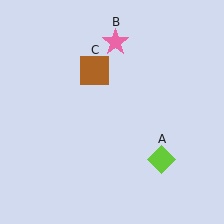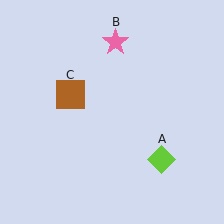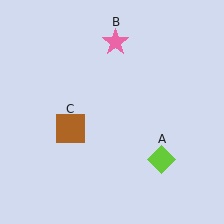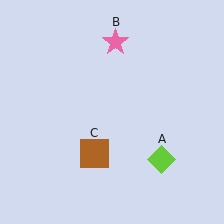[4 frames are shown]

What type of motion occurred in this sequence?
The brown square (object C) rotated counterclockwise around the center of the scene.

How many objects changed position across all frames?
1 object changed position: brown square (object C).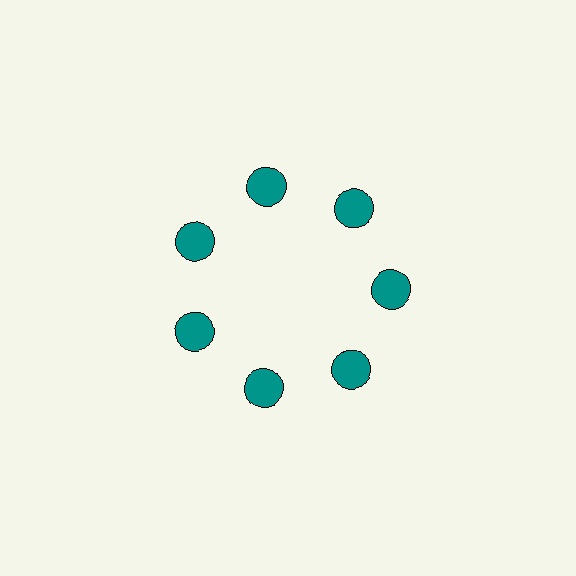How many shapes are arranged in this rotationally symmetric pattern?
There are 7 shapes, arranged in 7 groups of 1.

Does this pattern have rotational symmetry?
Yes, this pattern has 7-fold rotational symmetry. It looks the same after rotating 51 degrees around the center.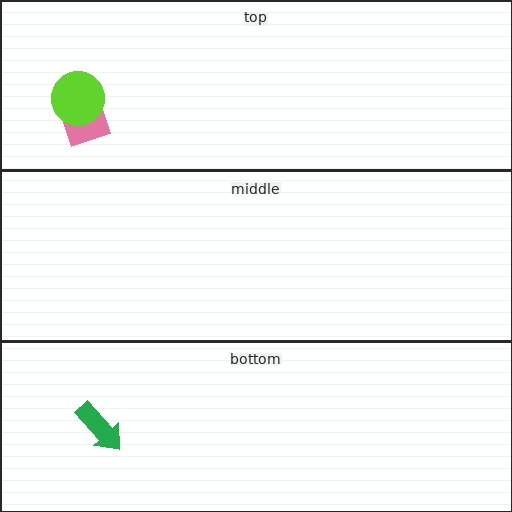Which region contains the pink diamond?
The top region.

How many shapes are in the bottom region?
1.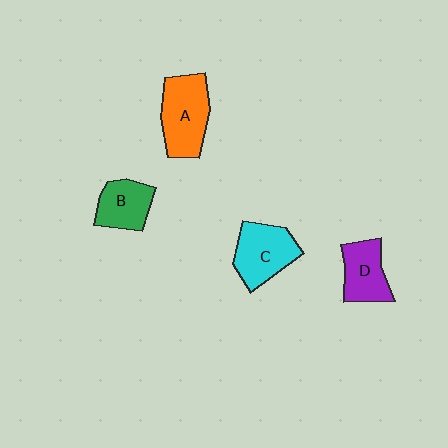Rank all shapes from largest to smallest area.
From largest to smallest: A (orange), C (cyan), D (purple), B (green).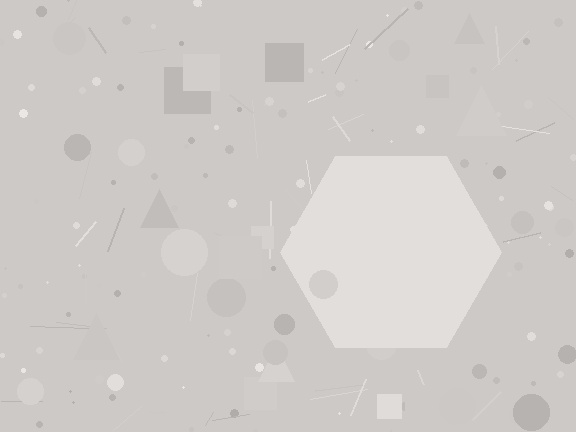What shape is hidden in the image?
A hexagon is hidden in the image.